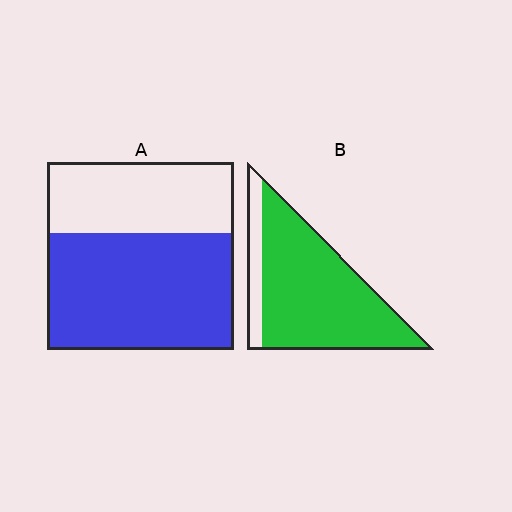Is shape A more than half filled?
Yes.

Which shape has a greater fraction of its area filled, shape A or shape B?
Shape B.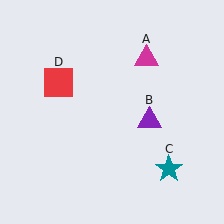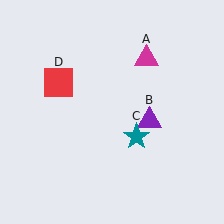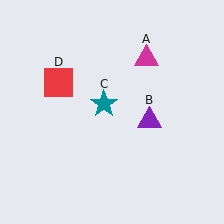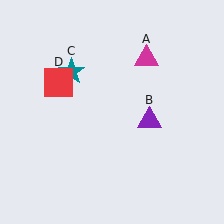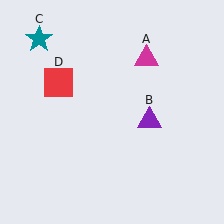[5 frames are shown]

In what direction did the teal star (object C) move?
The teal star (object C) moved up and to the left.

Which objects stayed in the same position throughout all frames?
Magenta triangle (object A) and purple triangle (object B) and red square (object D) remained stationary.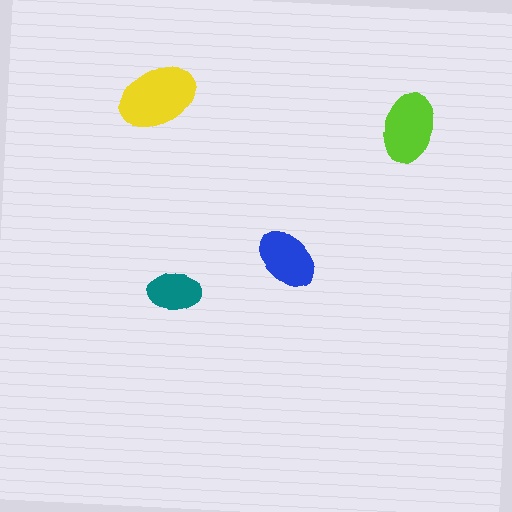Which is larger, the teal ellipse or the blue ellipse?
The blue one.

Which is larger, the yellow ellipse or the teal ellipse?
The yellow one.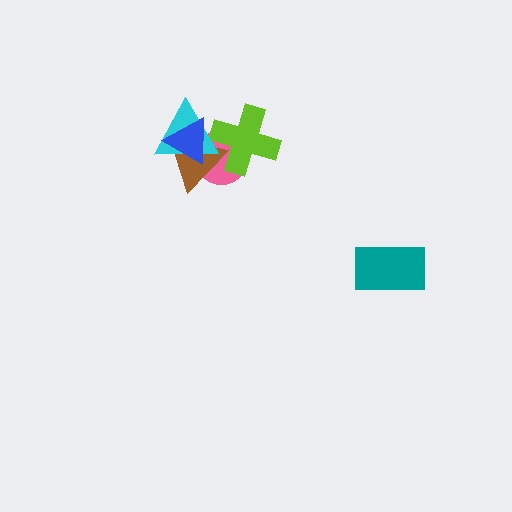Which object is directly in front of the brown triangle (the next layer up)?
The cyan triangle is directly in front of the brown triangle.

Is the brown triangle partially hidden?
Yes, it is partially covered by another shape.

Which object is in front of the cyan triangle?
The blue triangle is in front of the cyan triangle.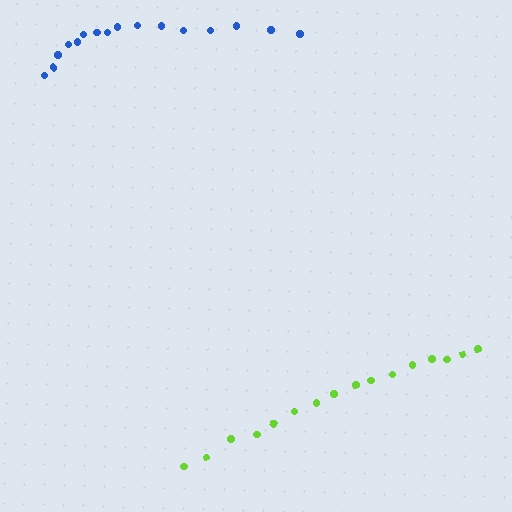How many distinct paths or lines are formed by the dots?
There are 2 distinct paths.